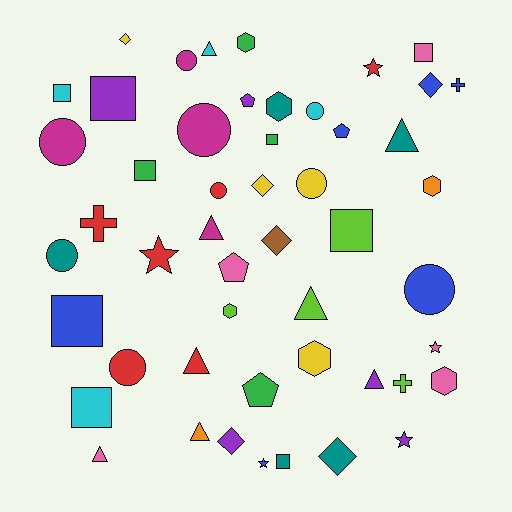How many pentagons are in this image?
There are 4 pentagons.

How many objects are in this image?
There are 50 objects.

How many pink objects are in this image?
There are 5 pink objects.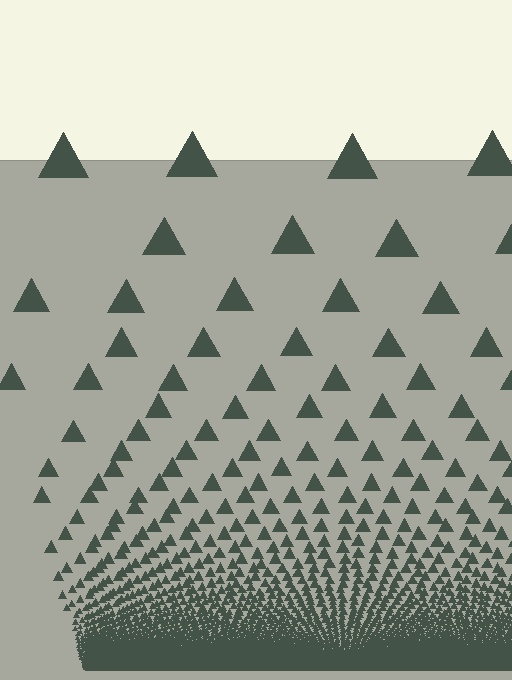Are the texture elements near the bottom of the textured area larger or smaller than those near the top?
Smaller. The gradient is inverted — elements near the bottom are smaller and denser.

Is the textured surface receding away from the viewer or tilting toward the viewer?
The surface appears to tilt toward the viewer. Texture elements get larger and sparser toward the top.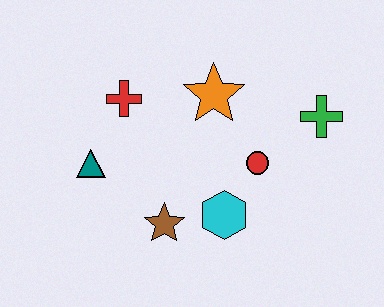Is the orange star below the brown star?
No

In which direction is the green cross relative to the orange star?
The green cross is to the right of the orange star.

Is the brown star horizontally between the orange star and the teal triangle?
Yes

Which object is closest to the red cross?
The teal triangle is closest to the red cross.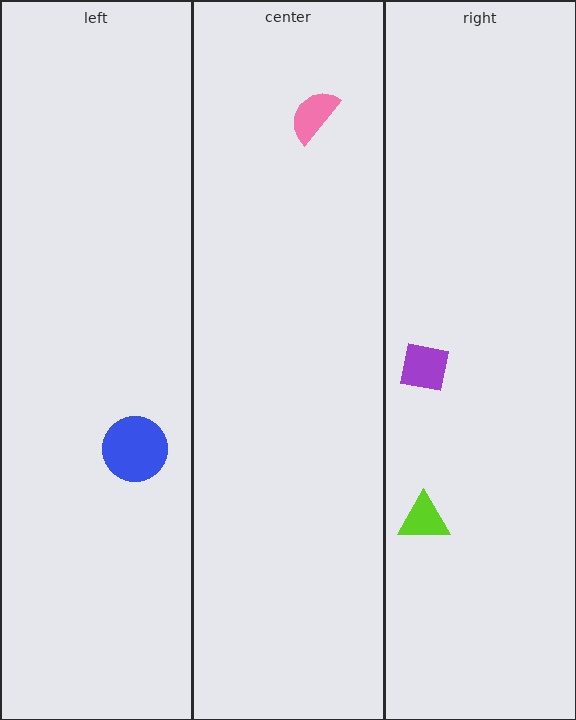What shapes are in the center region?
The pink semicircle.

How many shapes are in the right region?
2.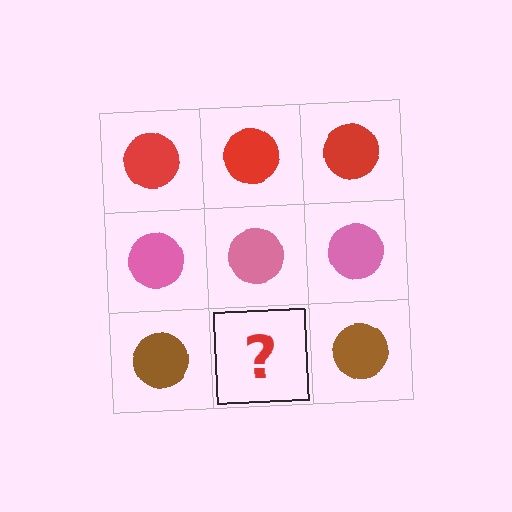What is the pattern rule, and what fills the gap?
The rule is that each row has a consistent color. The gap should be filled with a brown circle.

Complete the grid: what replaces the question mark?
The question mark should be replaced with a brown circle.